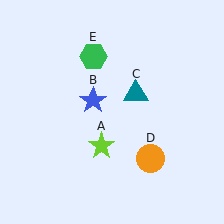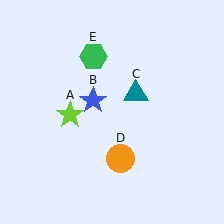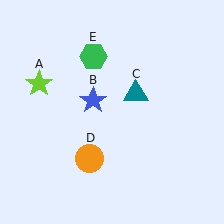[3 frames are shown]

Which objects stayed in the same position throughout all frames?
Blue star (object B) and teal triangle (object C) and green hexagon (object E) remained stationary.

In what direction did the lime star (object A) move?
The lime star (object A) moved up and to the left.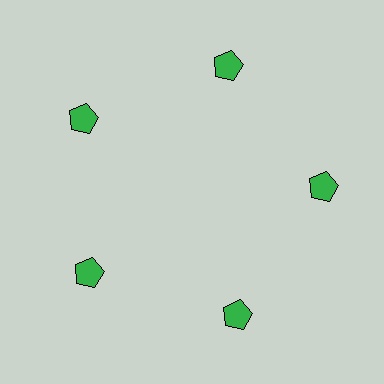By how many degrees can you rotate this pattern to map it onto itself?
The pattern maps onto itself every 72 degrees of rotation.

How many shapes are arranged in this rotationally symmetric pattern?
There are 5 shapes, arranged in 5 groups of 1.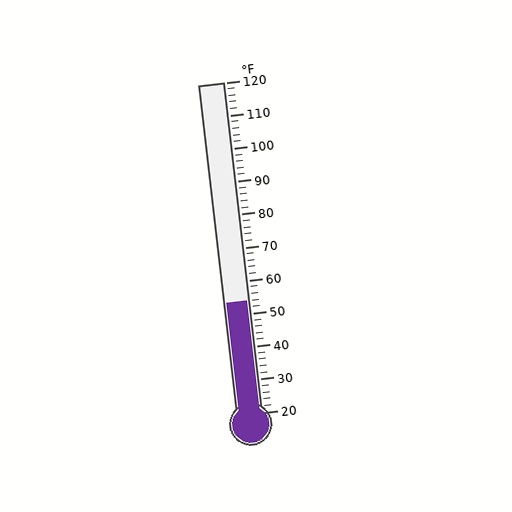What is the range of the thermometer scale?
The thermometer scale ranges from 20°F to 120°F.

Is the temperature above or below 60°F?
The temperature is below 60°F.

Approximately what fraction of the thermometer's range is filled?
The thermometer is filled to approximately 35% of its range.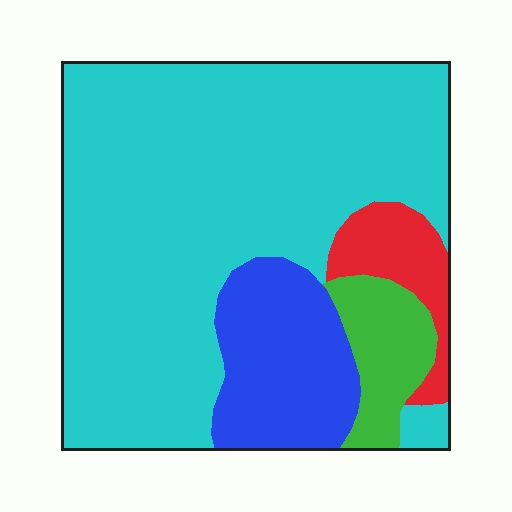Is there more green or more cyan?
Cyan.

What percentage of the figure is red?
Red covers about 5% of the figure.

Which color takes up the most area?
Cyan, at roughly 70%.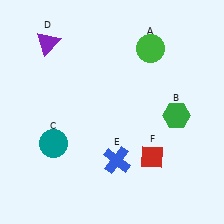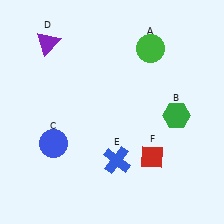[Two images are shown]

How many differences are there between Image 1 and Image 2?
There is 1 difference between the two images.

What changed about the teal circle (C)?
In Image 1, C is teal. In Image 2, it changed to blue.